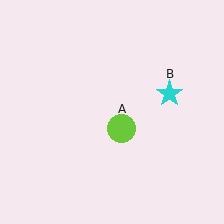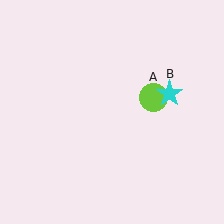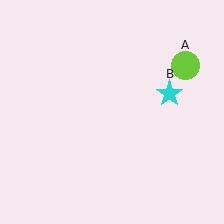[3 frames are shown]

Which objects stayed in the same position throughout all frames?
Cyan star (object B) remained stationary.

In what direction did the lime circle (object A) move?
The lime circle (object A) moved up and to the right.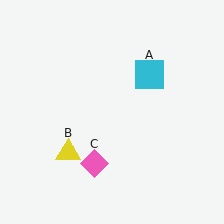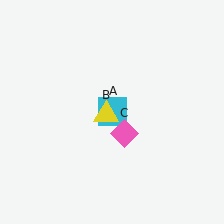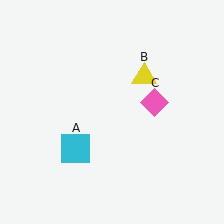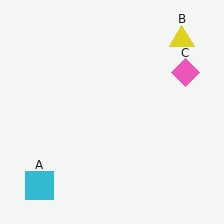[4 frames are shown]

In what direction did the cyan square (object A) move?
The cyan square (object A) moved down and to the left.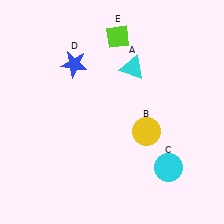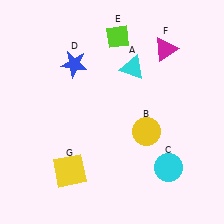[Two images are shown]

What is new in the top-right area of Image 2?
A magenta triangle (F) was added in the top-right area of Image 2.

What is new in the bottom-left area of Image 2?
A yellow square (G) was added in the bottom-left area of Image 2.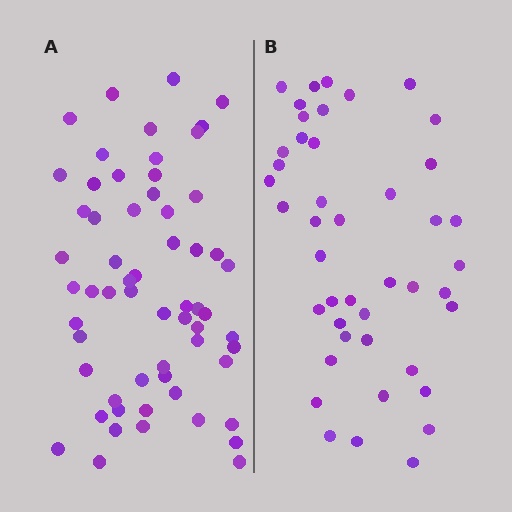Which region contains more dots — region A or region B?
Region A (the left region) has more dots.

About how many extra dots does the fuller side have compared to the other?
Region A has approximately 15 more dots than region B.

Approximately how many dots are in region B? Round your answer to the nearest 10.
About 40 dots. (The exact count is 44, which rounds to 40.)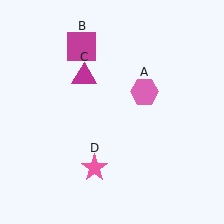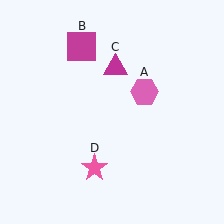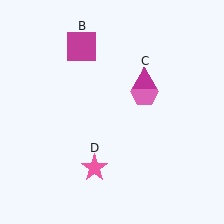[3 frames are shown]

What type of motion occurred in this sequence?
The magenta triangle (object C) rotated clockwise around the center of the scene.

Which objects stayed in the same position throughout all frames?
Pink hexagon (object A) and magenta square (object B) and pink star (object D) remained stationary.